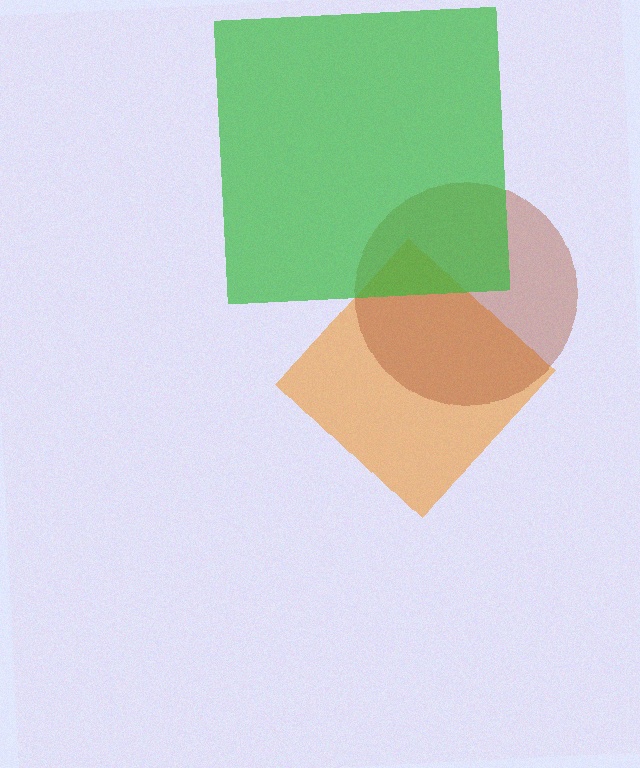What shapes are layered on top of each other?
The layered shapes are: an orange diamond, a brown circle, a green square.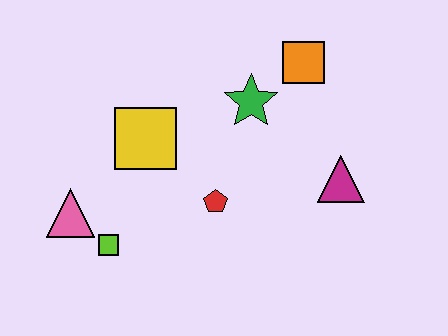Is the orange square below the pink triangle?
No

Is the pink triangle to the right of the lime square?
No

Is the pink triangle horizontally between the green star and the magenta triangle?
No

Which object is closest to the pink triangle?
The lime square is closest to the pink triangle.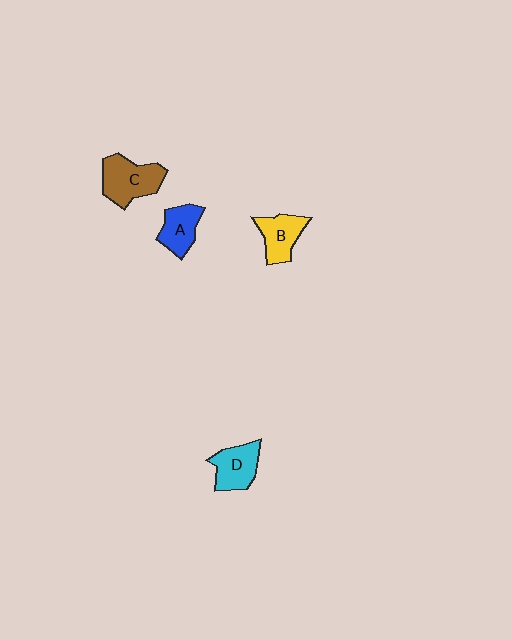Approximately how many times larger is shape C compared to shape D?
Approximately 1.3 times.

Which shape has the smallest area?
Shape A (blue).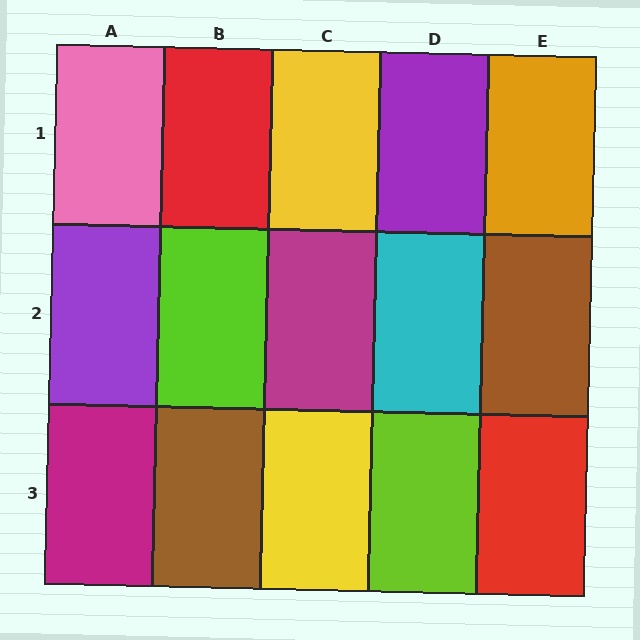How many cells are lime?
2 cells are lime.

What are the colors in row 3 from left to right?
Magenta, brown, yellow, lime, red.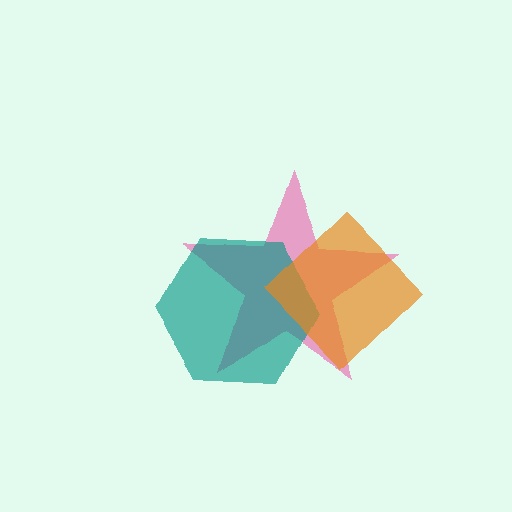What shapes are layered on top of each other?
The layered shapes are: a pink star, a teal hexagon, an orange diamond.